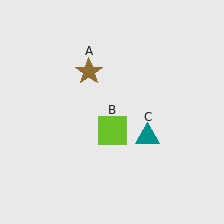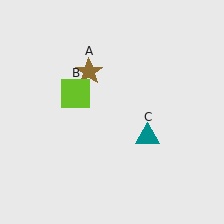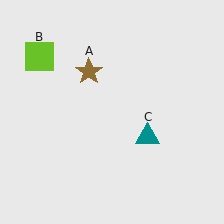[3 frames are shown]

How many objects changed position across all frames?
1 object changed position: lime square (object B).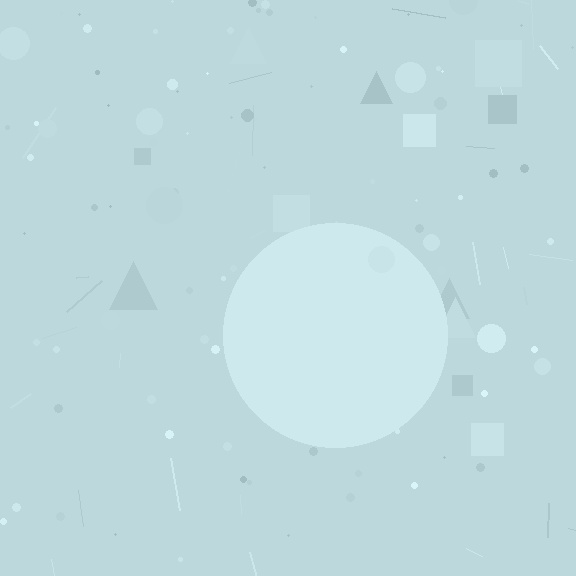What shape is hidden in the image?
A circle is hidden in the image.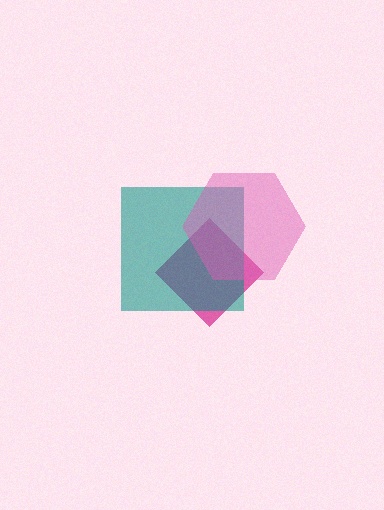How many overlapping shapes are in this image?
There are 3 overlapping shapes in the image.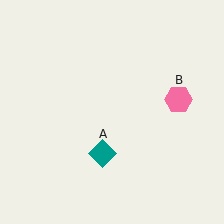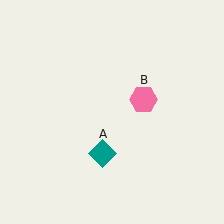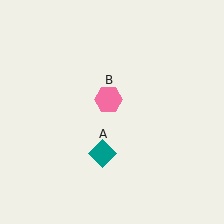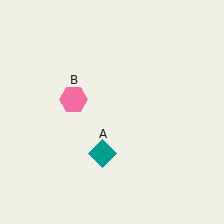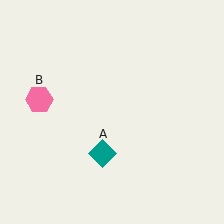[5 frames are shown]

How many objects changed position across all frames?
1 object changed position: pink hexagon (object B).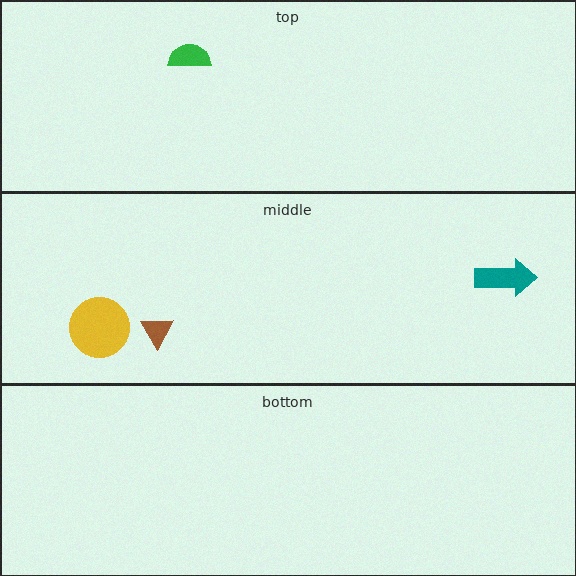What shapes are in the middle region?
The brown triangle, the yellow circle, the teal arrow.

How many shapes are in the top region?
1.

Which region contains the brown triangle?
The middle region.